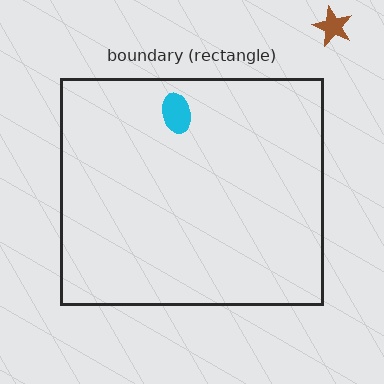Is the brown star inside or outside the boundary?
Outside.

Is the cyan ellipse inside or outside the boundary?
Inside.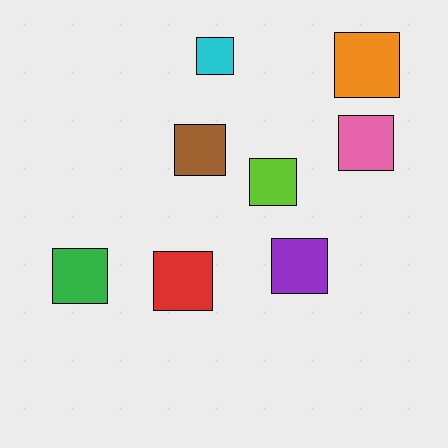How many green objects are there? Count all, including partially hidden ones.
There is 1 green object.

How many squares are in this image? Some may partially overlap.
There are 8 squares.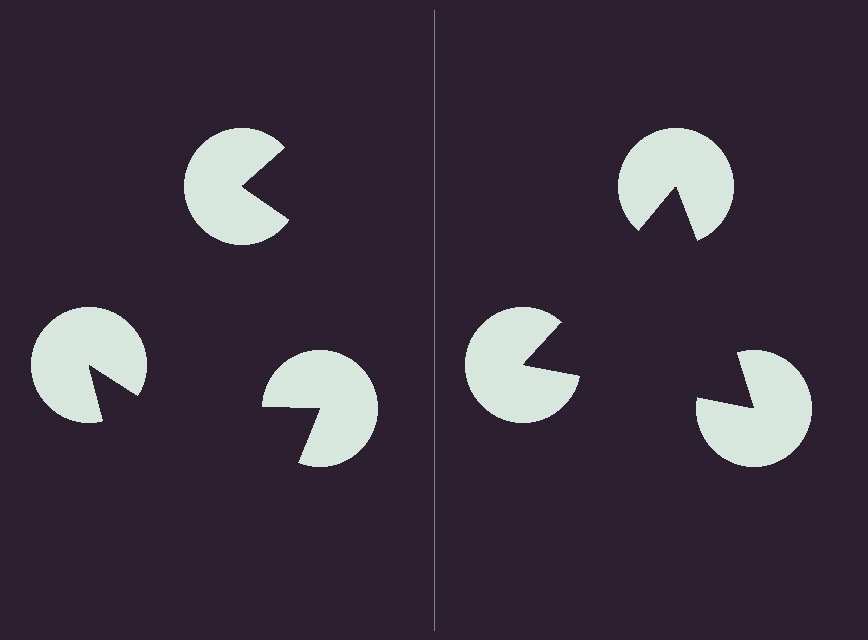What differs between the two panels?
The pac-man discs are positioned identically on both sides; only the wedge orientations differ. On the right they align to a triangle; on the left they are misaligned.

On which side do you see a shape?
An illusory triangle appears on the right side. On the left side the wedge cuts are rotated, so no coherent shape forms.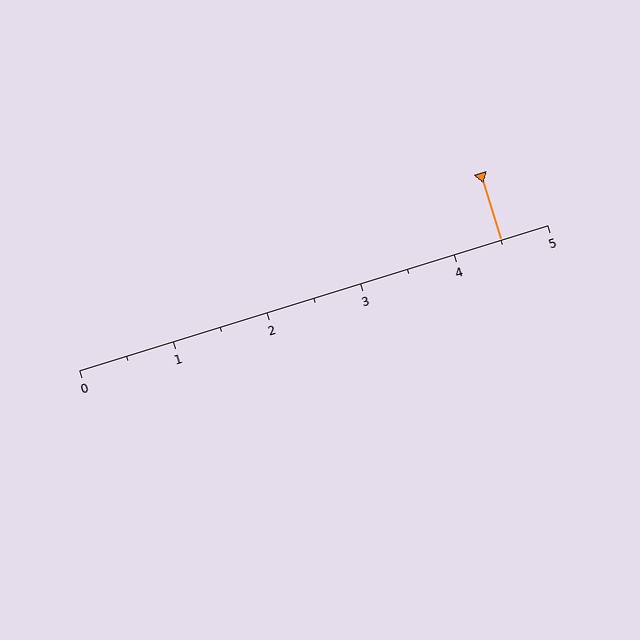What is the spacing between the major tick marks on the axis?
The major ticks are spaced 1 apart.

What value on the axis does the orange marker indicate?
The marker indicates approximately 4.5.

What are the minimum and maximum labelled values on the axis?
The axis runs from 0 to 5.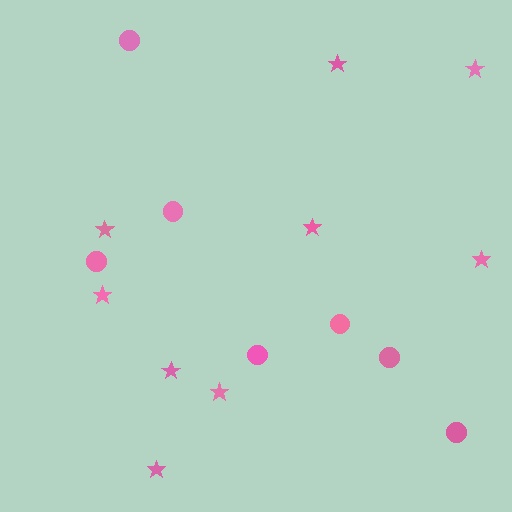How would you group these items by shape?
There are 2 groups: one group of circles (7) and one group of stars (9).